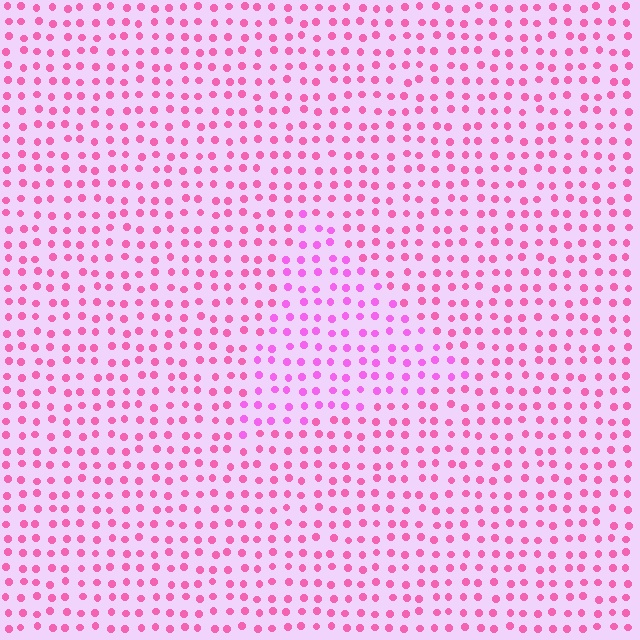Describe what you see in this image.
The image is filled with small pink elements in a uniform arrangement. A triangle-shaped region is visible where the elements are tinted to a slightly different hue, forming a subtle color boundary.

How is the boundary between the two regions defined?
The boundary is defined purely by a slight shift in hue (about 25 degrees). Spacing, size, and orientation are identical on both sides.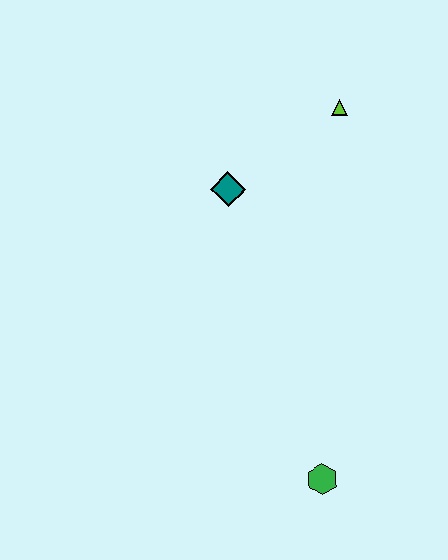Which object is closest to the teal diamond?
The lime triangle is closest to the teal diamond.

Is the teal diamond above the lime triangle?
No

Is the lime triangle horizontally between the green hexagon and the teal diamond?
No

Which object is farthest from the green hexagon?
The lime triangle is farthest from the green hexagon.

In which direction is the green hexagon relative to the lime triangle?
The green hexagon is below the lime triangle.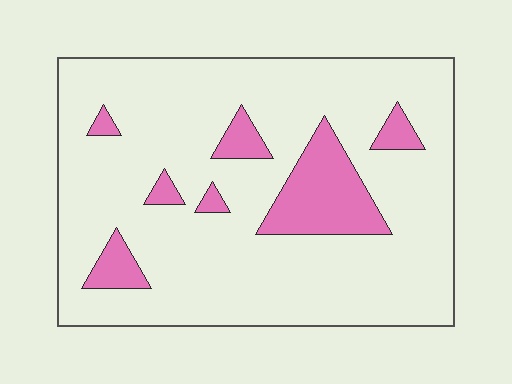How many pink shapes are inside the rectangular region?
7.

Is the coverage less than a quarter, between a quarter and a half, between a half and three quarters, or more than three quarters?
Less than a quarter.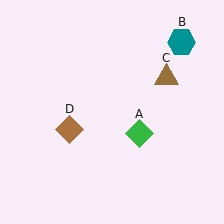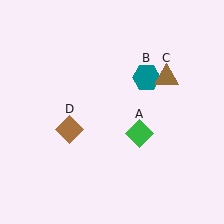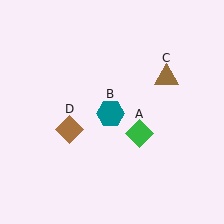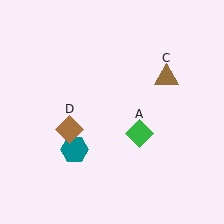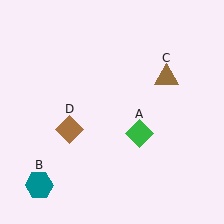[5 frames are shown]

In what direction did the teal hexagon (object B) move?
The teal hexagon (object B) moved down and to the left.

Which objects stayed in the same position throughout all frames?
Green diamond (object A) and brown triangle (object C) and brown diamond (object D) remained stationary.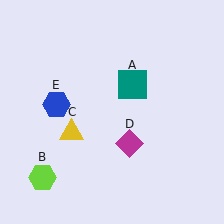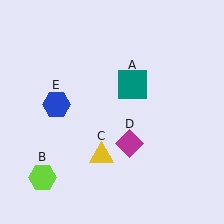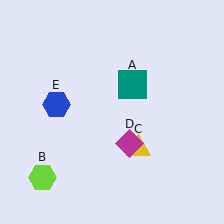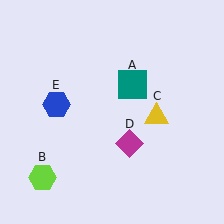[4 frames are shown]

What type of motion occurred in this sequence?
The yellow triangle (object C) rotated counterclockwise around the center of the scene.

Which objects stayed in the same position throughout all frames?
Teal square (object A) and lime hexagon (object B) and magenta diamond (object D) and blue hexagon (object E) remained stationary.